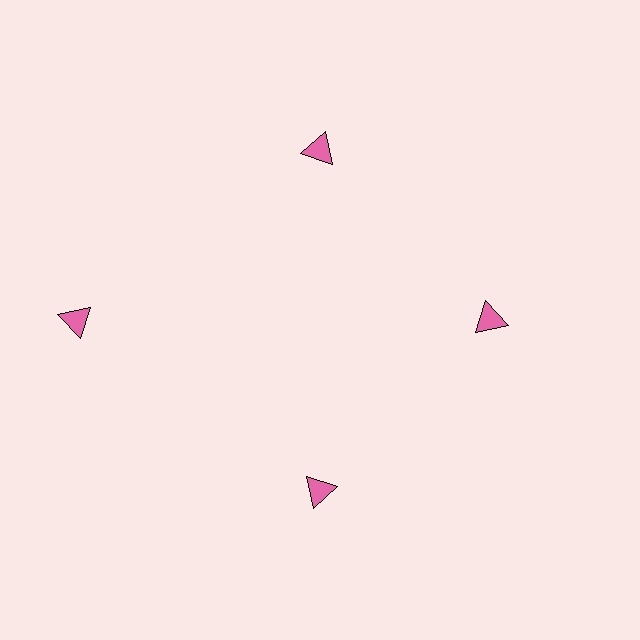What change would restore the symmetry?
The symmetry would be restored by moving it inward, back onto the ring so that all 4 triangles sit at equal angles and equal distance from the center.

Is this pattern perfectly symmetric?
No. The 4 pink triangles are arranged in a ring, but one element near the 9 o'clock position is pushed outward from the center, breaking the 4-fold rotational symmetry.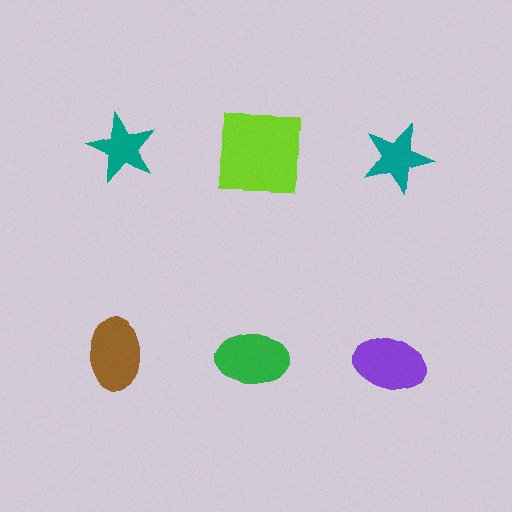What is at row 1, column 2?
A lime square.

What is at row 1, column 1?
A teal star.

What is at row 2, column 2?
A green ellipse.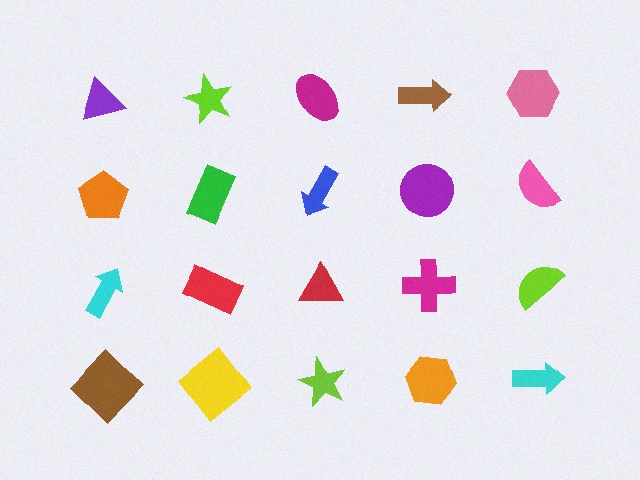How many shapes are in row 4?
5 shapes.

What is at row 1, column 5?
A pink hexagon.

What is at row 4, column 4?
An orange hexagon.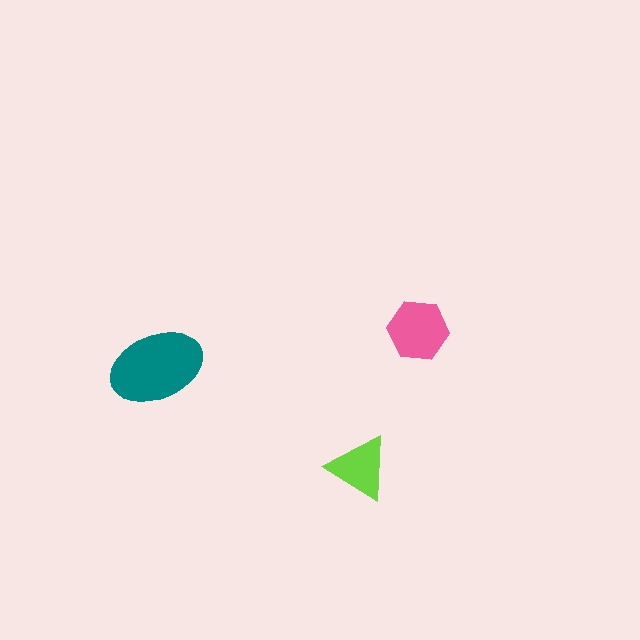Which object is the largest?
The teal ellipse.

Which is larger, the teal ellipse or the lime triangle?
The teal ellipse.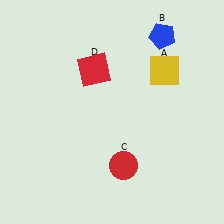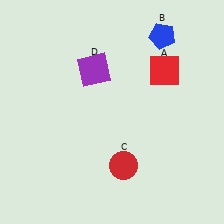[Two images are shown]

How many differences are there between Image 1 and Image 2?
There are 2 differences between the two images.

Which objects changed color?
A changed from yellow to red. D changed from red to purple.